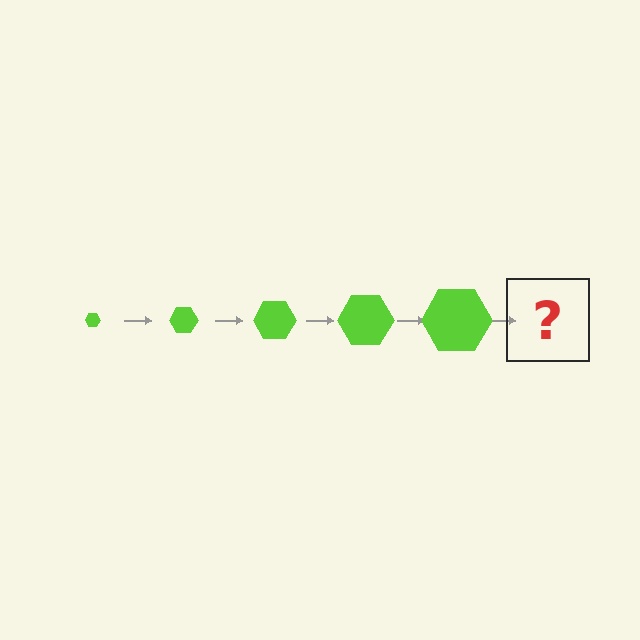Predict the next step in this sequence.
The next step is a lime hexagon, larger than the previous one.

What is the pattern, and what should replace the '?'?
The pattern is that the hexagon gets progressively larger each step. The '?' should be a lime hexagon, larger than the previous one.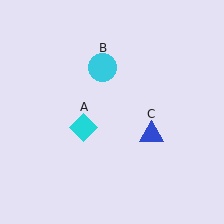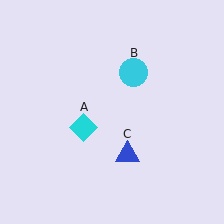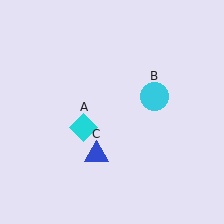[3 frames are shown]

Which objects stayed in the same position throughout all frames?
Cyan diamond (object A) remained stationary.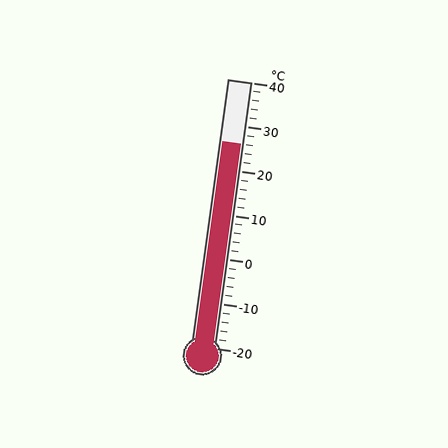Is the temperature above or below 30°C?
The temperature is below 30°C.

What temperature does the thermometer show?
The thermometer shows approximately 26°C.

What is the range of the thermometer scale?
The thermometer scale ranges from -20°C to 40°C.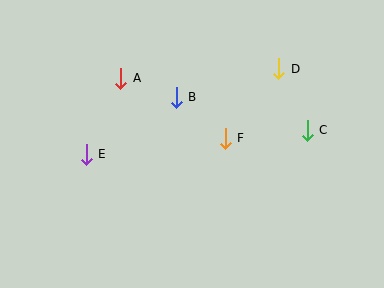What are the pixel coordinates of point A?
Point A is at (121, 78).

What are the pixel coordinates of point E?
Point E is at (86, 154).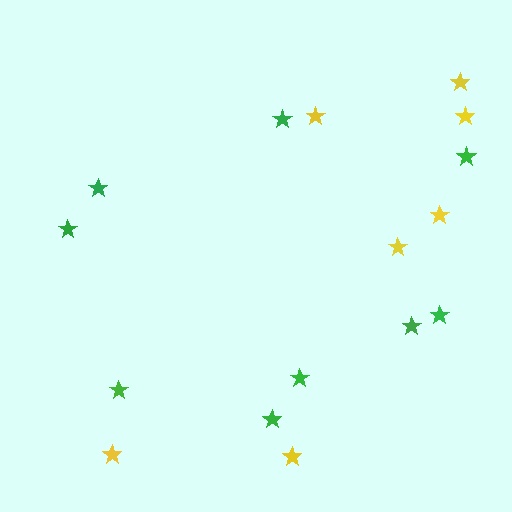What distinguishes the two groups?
There are 2 groups: one group of green stars (9) and one group of yellow stars (7).